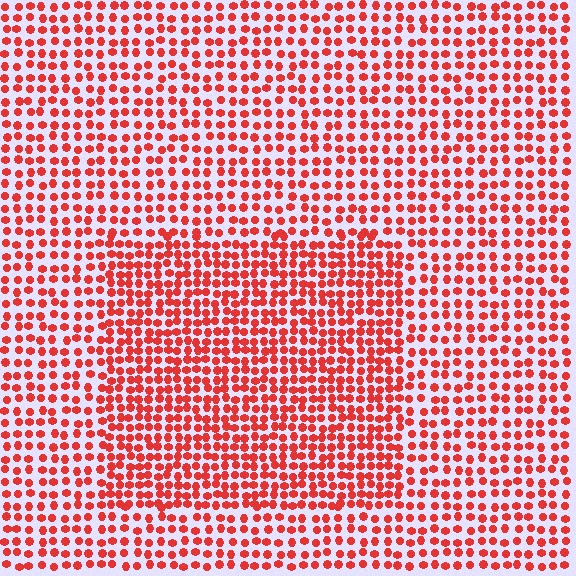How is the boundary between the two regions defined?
The boundary is defined by a change in element density (approximately 1.5x ratio). All elements are the same color, size, and shape.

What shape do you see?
I see a rectangle.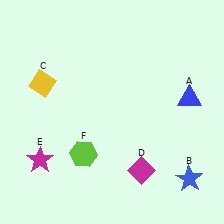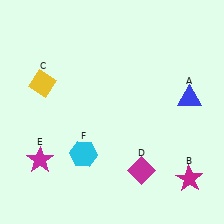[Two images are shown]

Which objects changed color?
B changed from blue to magenta. F changed from lime to cyan.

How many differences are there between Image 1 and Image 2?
There are 2 differences between the two images.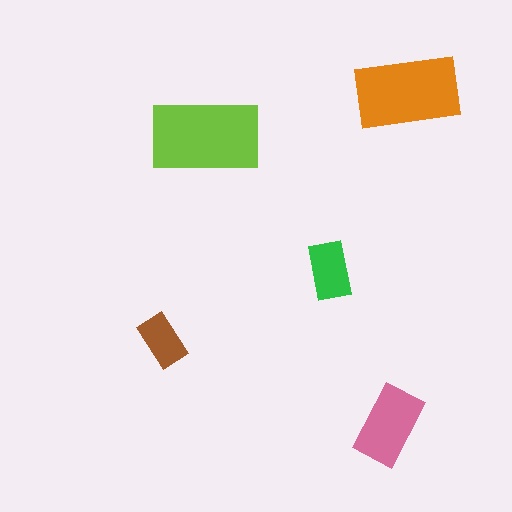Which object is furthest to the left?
The brown rectangle is leftmost.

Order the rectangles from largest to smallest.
the lime one, the orange one, the pink one, the green one, the brown one.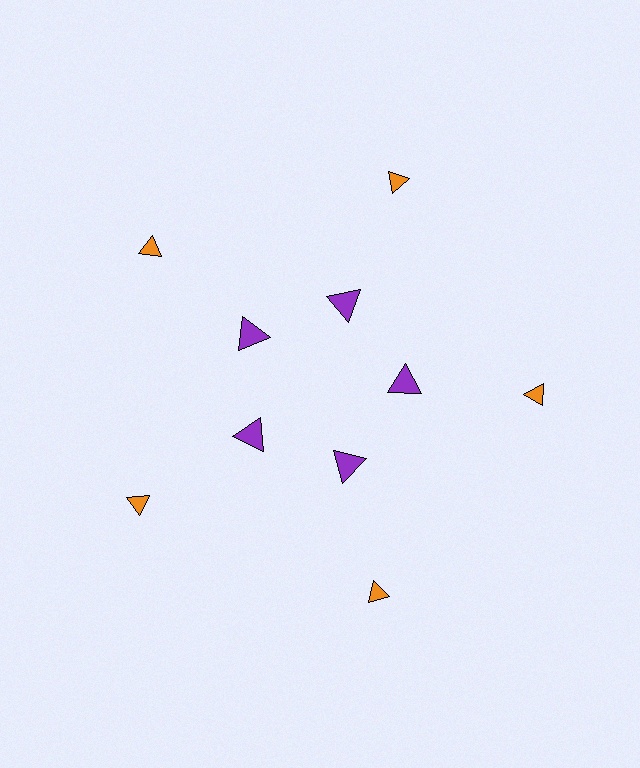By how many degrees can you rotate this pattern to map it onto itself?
The pattern maps onto itself every 72 degrees of rotation.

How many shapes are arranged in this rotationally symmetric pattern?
There are 10 shapes, arranged in 5 groups of 2.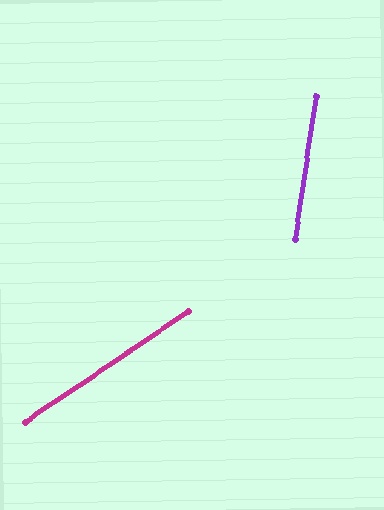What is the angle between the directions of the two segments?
Approximately 48 degrees.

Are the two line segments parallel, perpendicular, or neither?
Neither parallel nor perpendicular — they differ by about 48°.